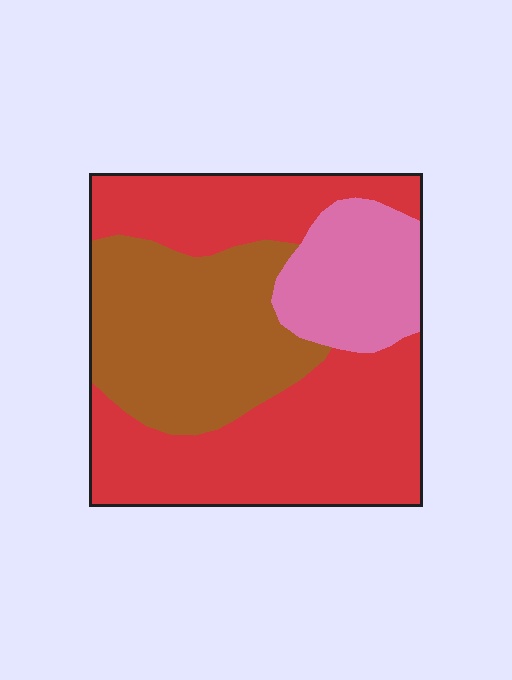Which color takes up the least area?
Pink, at roughly 15%.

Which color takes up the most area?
Red, at roughly 50%.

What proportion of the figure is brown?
Brown takes up between a quarter and a half of the figure.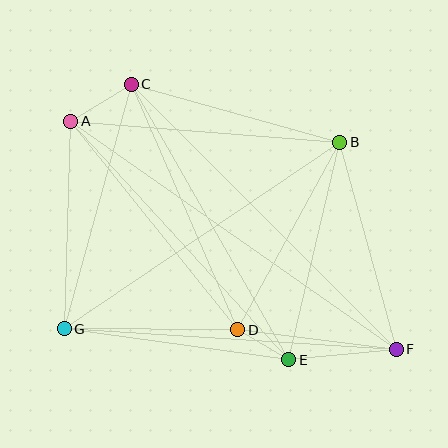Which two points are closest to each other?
Points D and E are closest to each other.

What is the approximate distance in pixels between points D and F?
The distance between D and F is approximately 159 pixels.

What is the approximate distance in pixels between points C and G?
The distance between C and G is approximately 254 pixels.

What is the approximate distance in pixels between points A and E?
The distance between A and E is approximately 323 pixels.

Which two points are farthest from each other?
Points A and F are farthest from each other.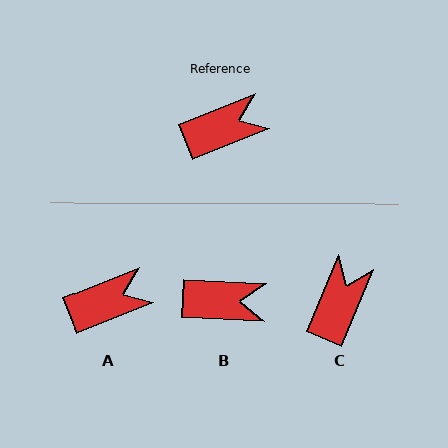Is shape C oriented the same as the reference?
No, it is off by about 46 degrees.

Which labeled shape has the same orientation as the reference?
A.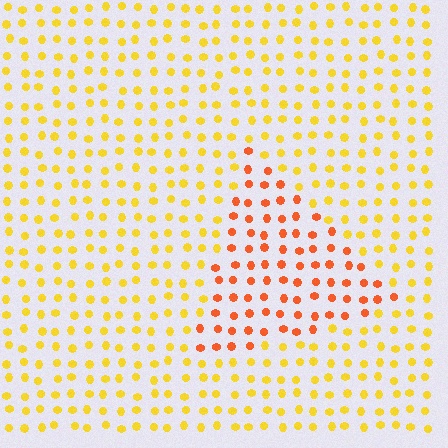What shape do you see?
I see a triangle.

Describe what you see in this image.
The image is filled with small yellow elements in a uniform arrangement. A triangle-shaped region is visible where the elements are tinted to a slightly different hue, forming a subtle color boundary.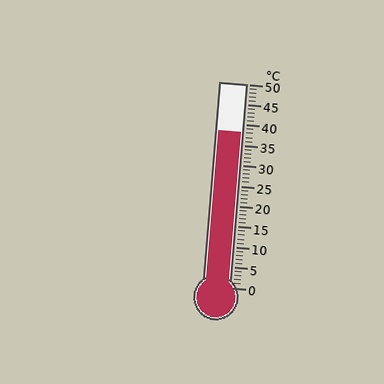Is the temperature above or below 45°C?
The temperature is below 45°C.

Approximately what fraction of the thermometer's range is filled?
The thermometer is filled to approximately 75% of its range.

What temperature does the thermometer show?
The thermometer shows approximately 38°C.